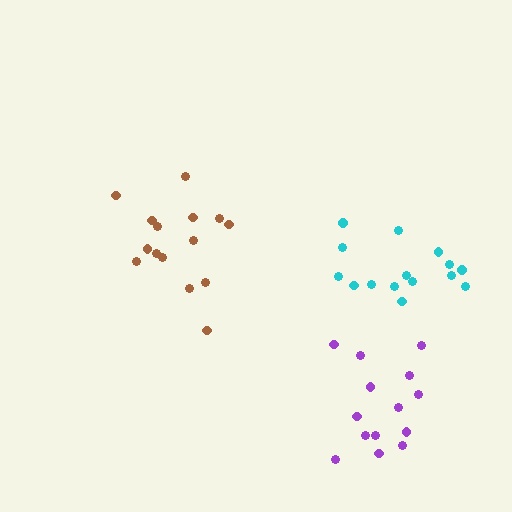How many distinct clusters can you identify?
There are 3 distinct clusters.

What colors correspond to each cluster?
The clusters are colored: cyan, brown, purple.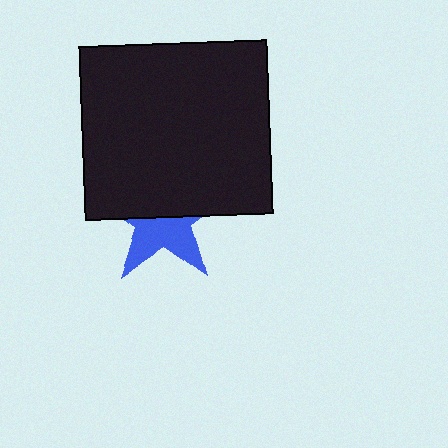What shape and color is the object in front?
The object in front is a black rectangle.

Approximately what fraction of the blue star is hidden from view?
Roughly 54% of the blue star is hidden behind the black rectangle.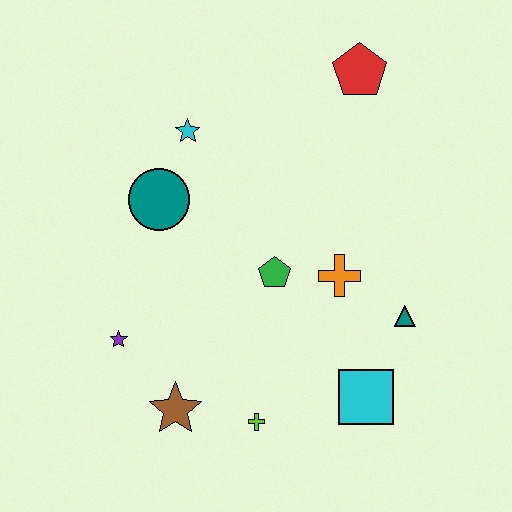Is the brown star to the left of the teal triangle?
Yes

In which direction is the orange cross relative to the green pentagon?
The orange cross is to the right of the green pentagon.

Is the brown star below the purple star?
Yes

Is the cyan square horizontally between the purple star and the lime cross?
No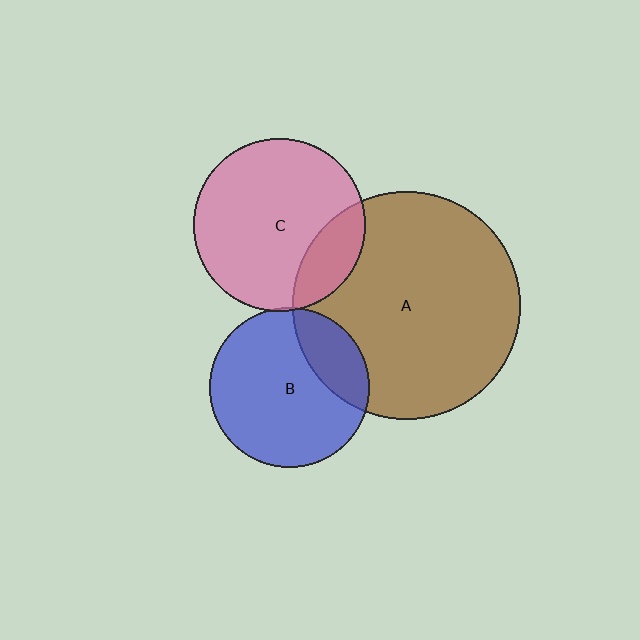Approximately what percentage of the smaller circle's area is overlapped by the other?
Approximately 25%.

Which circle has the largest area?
Circle A (brown).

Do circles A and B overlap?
Yes.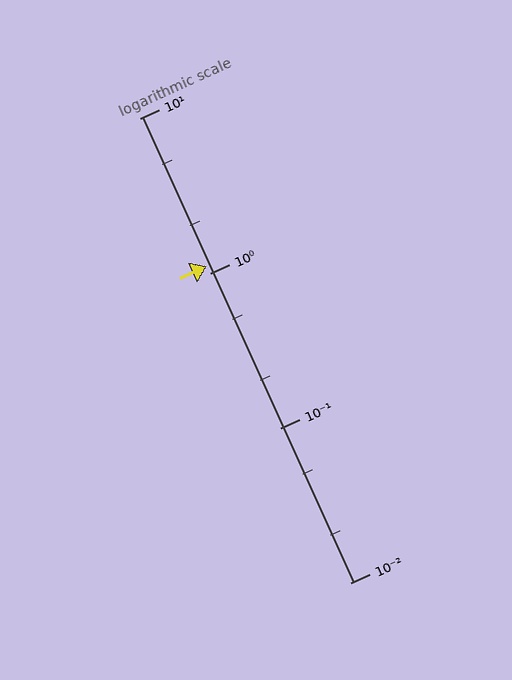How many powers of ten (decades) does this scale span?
The scale spans 3 decades, from 0.01 to 10.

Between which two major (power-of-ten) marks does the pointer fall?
The pointer is between 1 and 10.